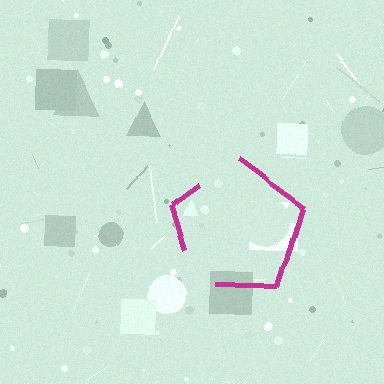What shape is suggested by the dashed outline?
The dashed outline suggests a pentagon.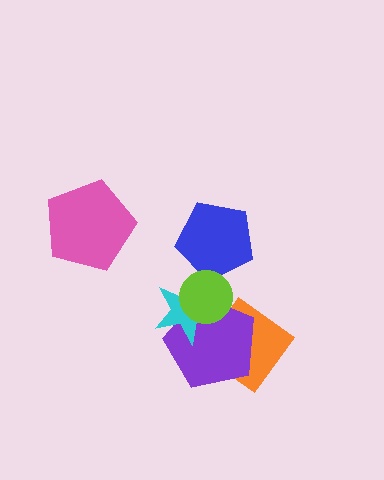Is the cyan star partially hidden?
Yes, it is partially covered by another shape.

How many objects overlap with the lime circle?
4 objects overlap with the lime circle.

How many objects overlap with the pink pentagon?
0 objects overlap with the pink pentagon.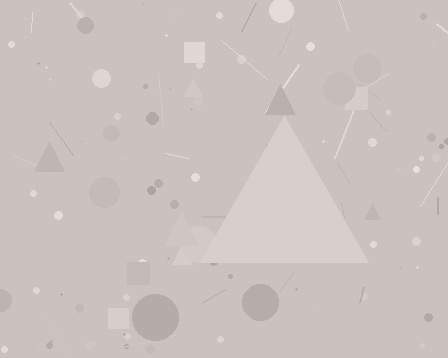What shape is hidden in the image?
A triangle is hidden in the image.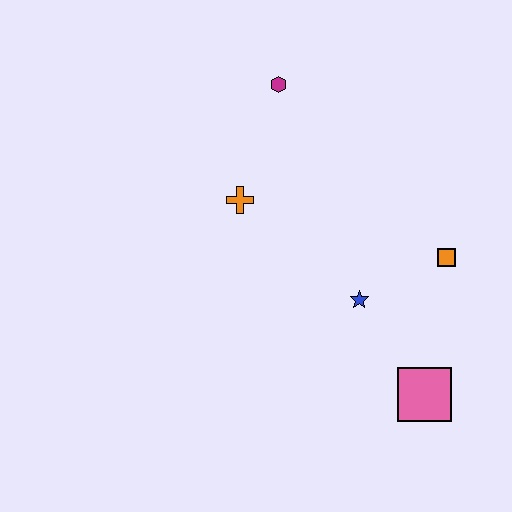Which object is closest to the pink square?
The blue star is closest to the pink square.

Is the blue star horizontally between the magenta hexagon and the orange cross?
No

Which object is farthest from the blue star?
The magenta hexagon is farthest from the blue star.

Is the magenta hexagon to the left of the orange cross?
No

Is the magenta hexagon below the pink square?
No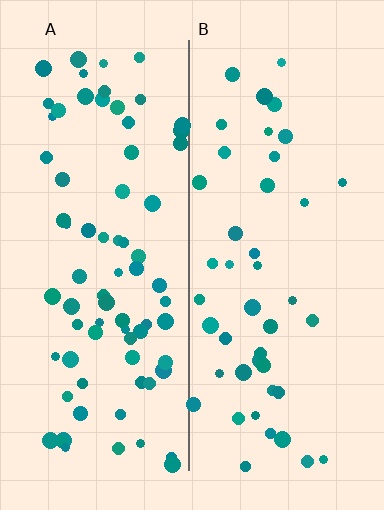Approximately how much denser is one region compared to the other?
Approximately 1.7× — region A over region B.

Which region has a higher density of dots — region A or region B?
A (the left).